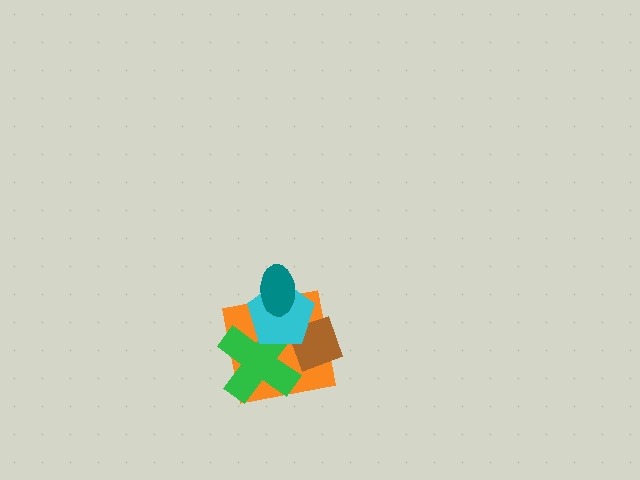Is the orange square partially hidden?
Yes, it is partially covered by another shape.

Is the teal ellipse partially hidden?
No, no other shape covers it.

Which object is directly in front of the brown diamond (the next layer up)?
The green cross is directly in front of the brown diamond.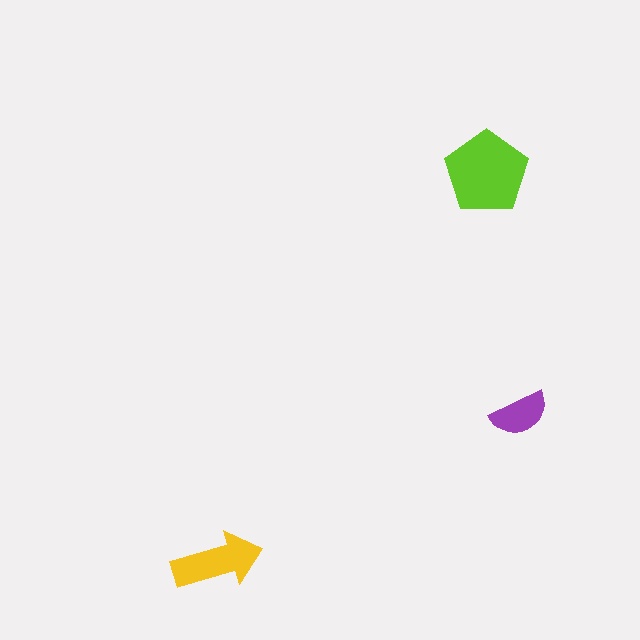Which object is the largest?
The lime pentagon.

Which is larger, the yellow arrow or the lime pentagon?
The lime pentagon.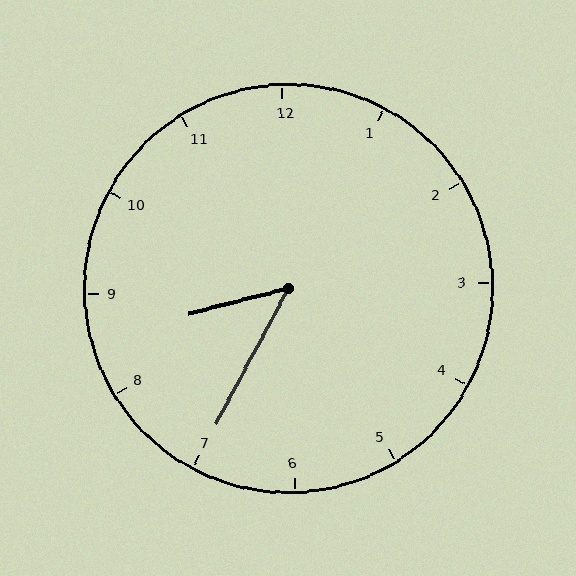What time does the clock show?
8:35.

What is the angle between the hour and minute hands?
Approximately 48 degrees.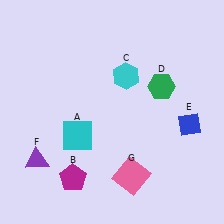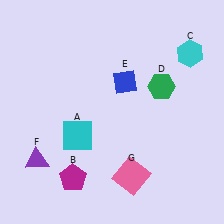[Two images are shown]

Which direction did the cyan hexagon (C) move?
The cyan hexagon (C) moved right.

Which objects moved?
The objects that moved are: the cyan hexagon (C), the blue diamond (E).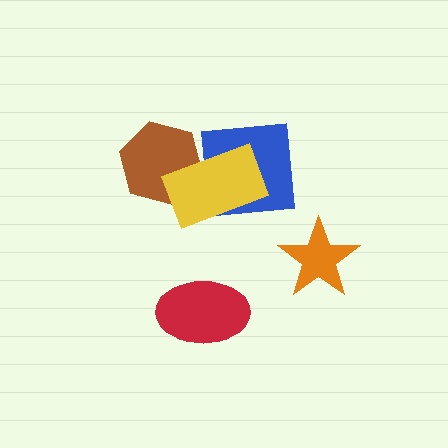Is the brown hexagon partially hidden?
Yes, it is partially covered by another shape.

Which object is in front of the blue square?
The yellow rectangle is in front of the blue square.